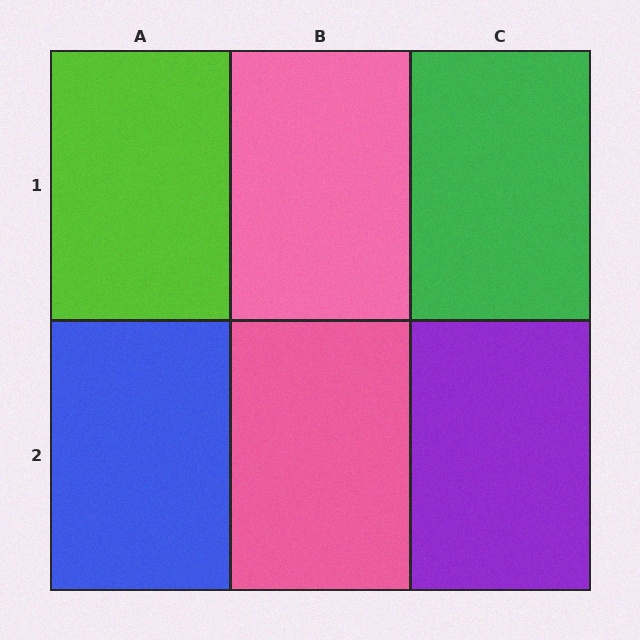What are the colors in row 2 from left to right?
Blue, pink, purple.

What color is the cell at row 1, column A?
Lime.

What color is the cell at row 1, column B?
Pink.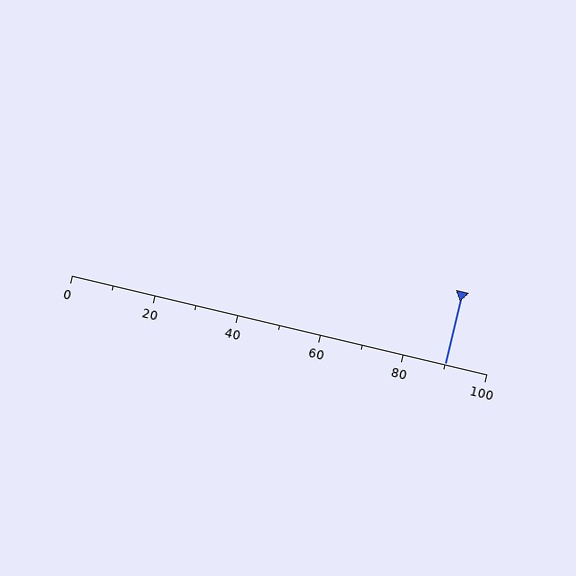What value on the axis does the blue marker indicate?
The marker indicates approximately 90.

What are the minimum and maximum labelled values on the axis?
The axis runs from 0 to 100.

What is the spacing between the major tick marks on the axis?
The major ticks are spaced 20 apart.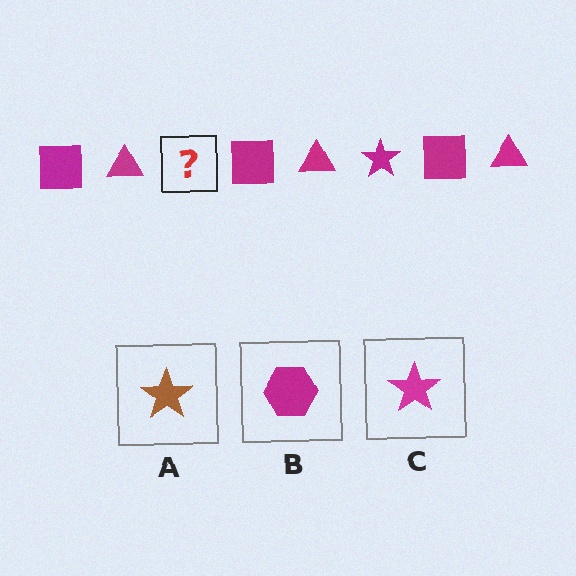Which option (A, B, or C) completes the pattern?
C.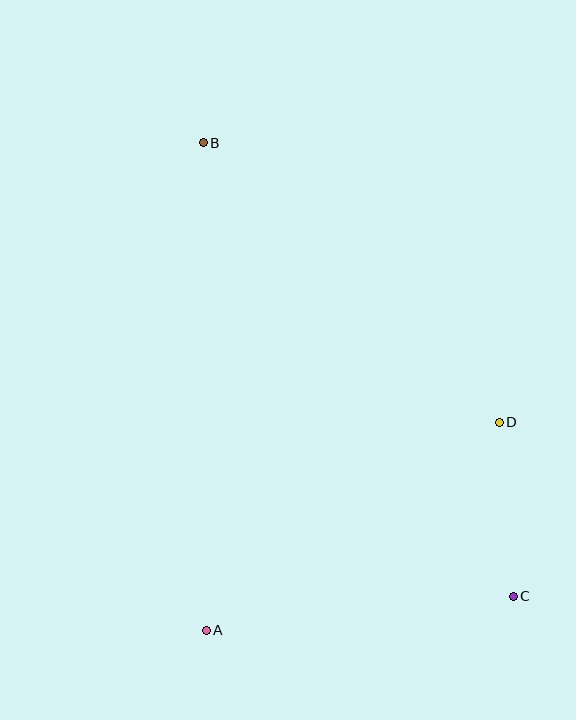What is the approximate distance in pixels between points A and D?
The distance between A and D is approximately 359 pixels.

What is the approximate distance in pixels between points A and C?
The distance between A and C is approximately 309 pixels.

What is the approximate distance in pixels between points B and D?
The distance between B and D is approximately 407 pixels.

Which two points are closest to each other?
Points C and D are closest to each other.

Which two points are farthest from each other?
Points B and C are farthest from each other.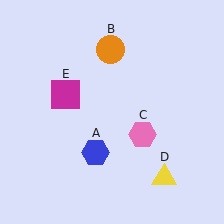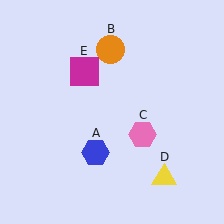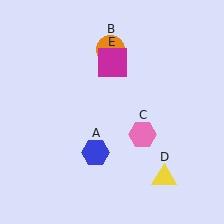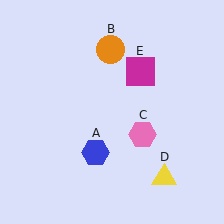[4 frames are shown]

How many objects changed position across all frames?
1 object changed position: magenta square (object E).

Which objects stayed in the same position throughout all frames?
Blue hexagon (object A) and orange circle (object B) and pink hexagon (object C) and yellow triangle (object D) remained stationary.